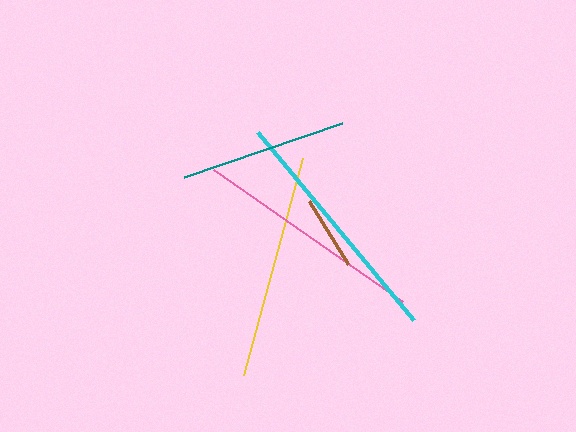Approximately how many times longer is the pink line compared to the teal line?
The pink line is approximately 1.4 times the length of the teal line.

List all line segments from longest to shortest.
From longest to shortest: cyan, pink, yellow, teal, brown.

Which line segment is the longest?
The cyan line is the longest at approximately 244 pixels.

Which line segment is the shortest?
The brown line is the shortest at approximately 74 pixels.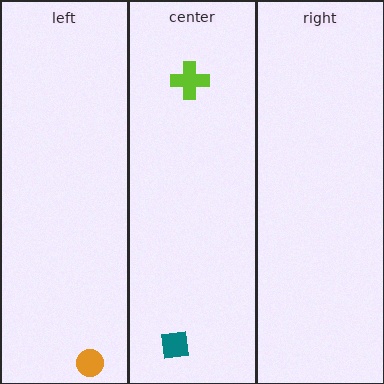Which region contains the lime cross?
The center region.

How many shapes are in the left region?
1.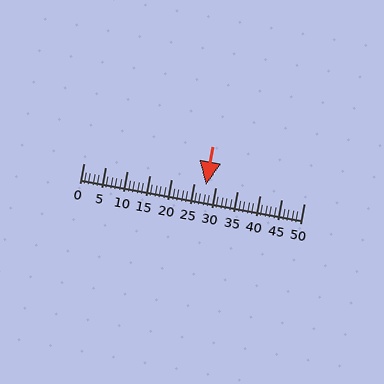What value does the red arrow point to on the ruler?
The red arrow points to approximately 28.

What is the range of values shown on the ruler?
The ruler shows values from 0 to 50.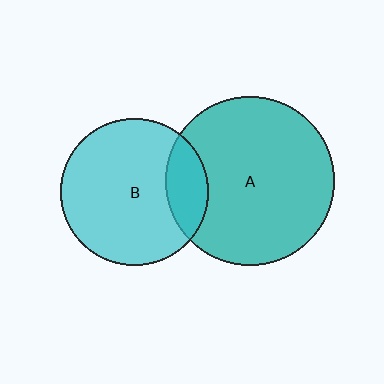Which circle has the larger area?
Circle A (teal).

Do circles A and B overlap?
Yes.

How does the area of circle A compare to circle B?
Approximately 1.3 times.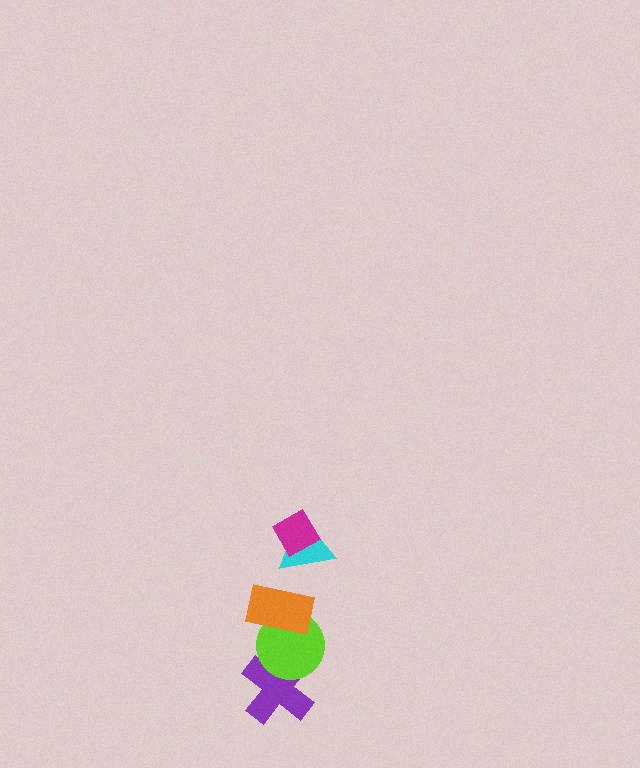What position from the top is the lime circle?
The lime circle is 4th from the top.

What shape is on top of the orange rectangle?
The cyan triangle is on top of the orange rectangle.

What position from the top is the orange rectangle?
The orange rectangle is 3rd from the top.